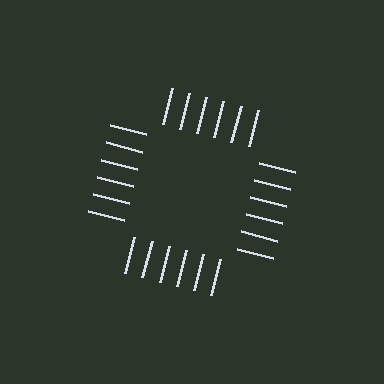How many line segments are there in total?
24 — 6 along each of the 4 edges.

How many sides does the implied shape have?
4 sides — the line-ends trace a square.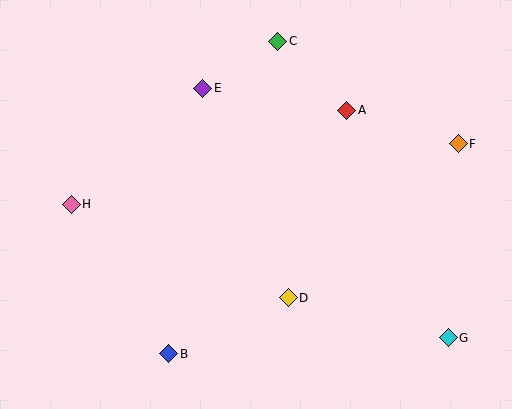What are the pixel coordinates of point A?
Point A is at (347, 110).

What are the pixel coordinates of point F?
Point F is at (458, 144).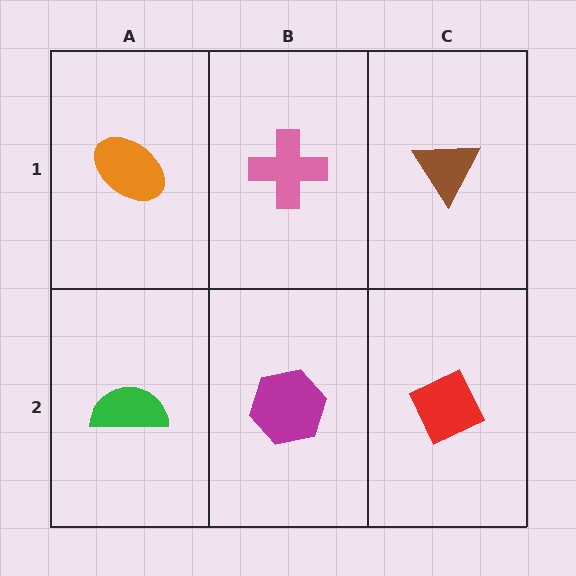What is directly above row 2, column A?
An orange ellipse.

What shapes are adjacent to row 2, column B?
A pink cross (row 1, column B), a green semicircle (row 2, column A), a red diamond (row 2, column C).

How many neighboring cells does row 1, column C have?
2.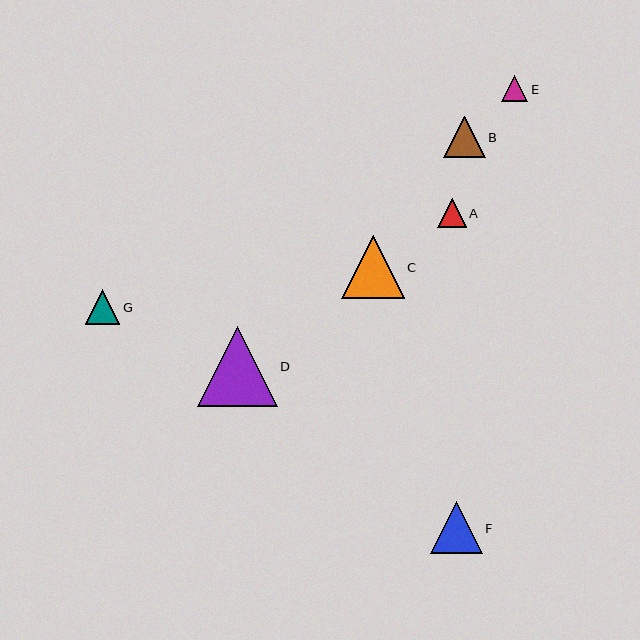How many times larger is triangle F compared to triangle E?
Triangle F is approximately 2.0 times the size of triangle E.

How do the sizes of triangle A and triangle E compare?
Triangle A and triangle E are approximately the same size.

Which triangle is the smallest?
Triangle E is the smallest with a size of approximately 26 pixels.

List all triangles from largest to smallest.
From largest to smallest: D, C, F, B, G, A, E.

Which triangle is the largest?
Triangle D is the largest with a size of approximately 80 pixels.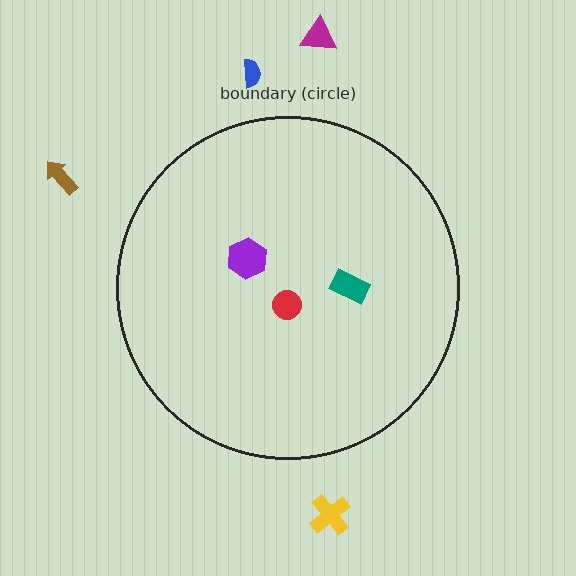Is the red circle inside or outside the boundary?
Inside.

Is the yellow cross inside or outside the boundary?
Outside.